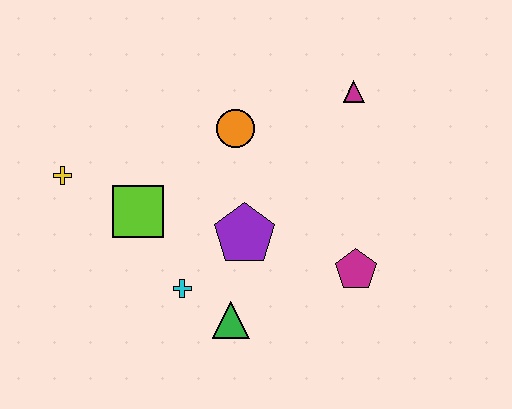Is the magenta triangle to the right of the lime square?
Yes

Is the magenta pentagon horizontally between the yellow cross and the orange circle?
No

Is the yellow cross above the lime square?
Yes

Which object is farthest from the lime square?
The magenta triangle is farthest from the lime square.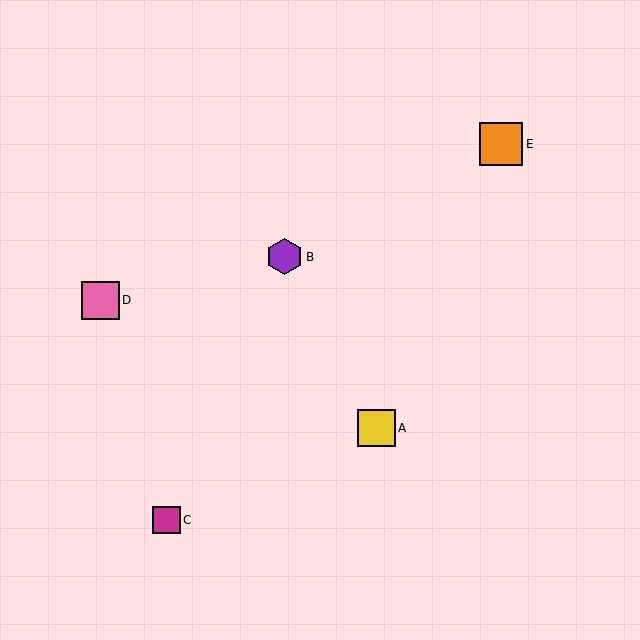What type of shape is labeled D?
Shape D is a pink square.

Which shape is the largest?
The orange square (labeled E) is the largest.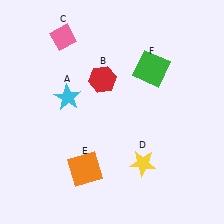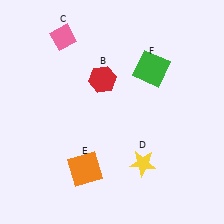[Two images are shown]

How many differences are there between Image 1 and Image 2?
There is 1 difference between the two images.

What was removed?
The cyan star (A) was removed in Image 2.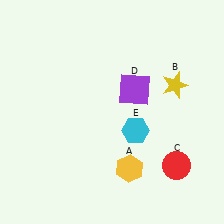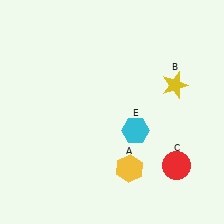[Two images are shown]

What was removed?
The purple square (D) was removed in Image 2.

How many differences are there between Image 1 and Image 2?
There is 1 difference between the two images.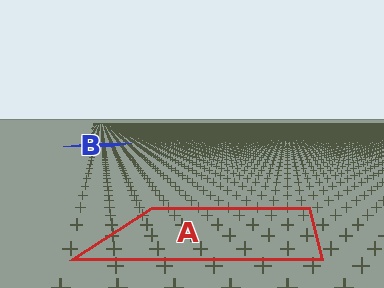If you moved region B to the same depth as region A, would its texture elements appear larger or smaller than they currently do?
They would appear larger. At a closer depth, the same texture elements are projected at a bigger on-screen size.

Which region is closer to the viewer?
Region A is closer. The texture elements there are larger and more spread out.